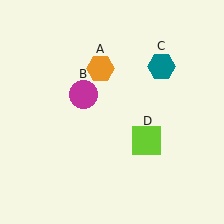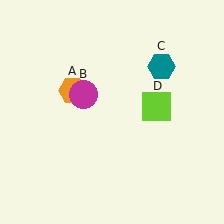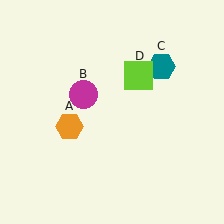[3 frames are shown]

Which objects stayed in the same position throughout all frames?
Magenta circle (object B) and teal hexagon (object C) remained stationary.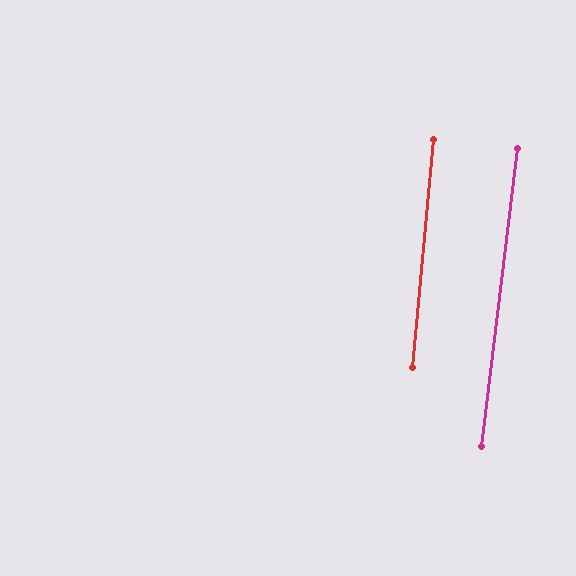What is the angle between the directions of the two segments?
Approximately 2 degrees.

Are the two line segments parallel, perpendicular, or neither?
Parallel — their directions differ by only 1.7°.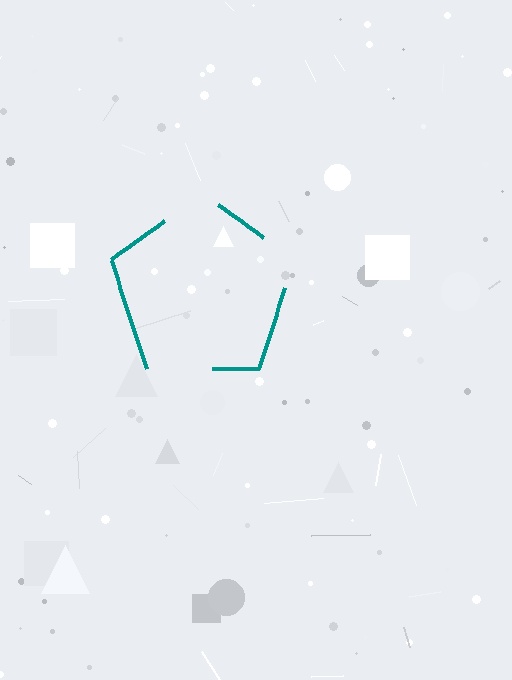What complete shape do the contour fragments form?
The contour fragments form a pentagon.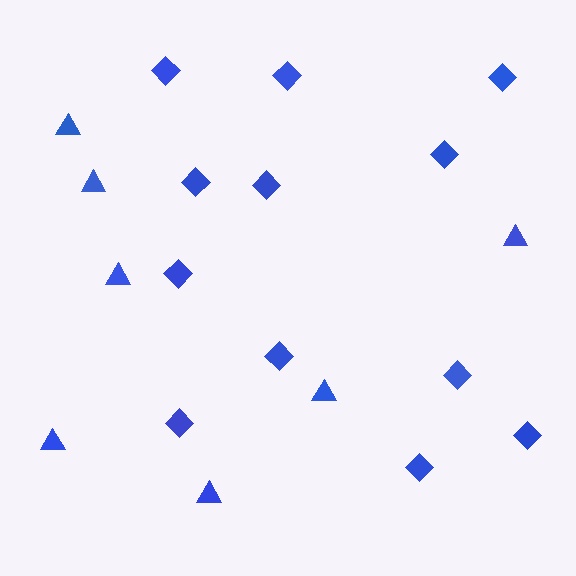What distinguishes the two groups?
There are 2 groups: one group of triangles (7) and one group of diamonds (12).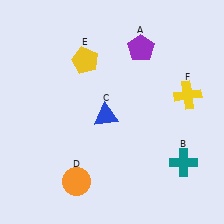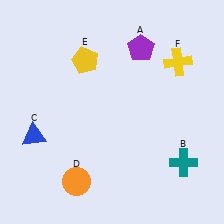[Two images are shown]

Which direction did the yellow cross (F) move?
The yellow cross (F) moved up.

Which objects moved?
The objects that moved are: the blue triangle (C), the yellow cross (F).